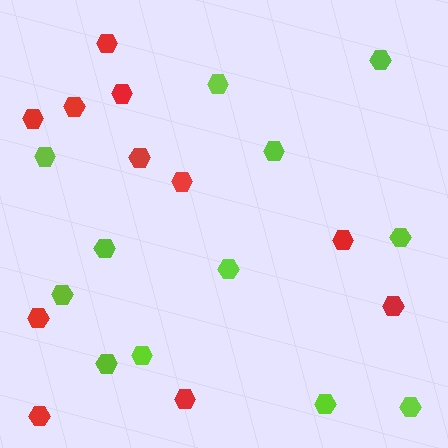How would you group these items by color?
There are 2 groups: one group of red hexagons (11) and one group of lime hexagons (12).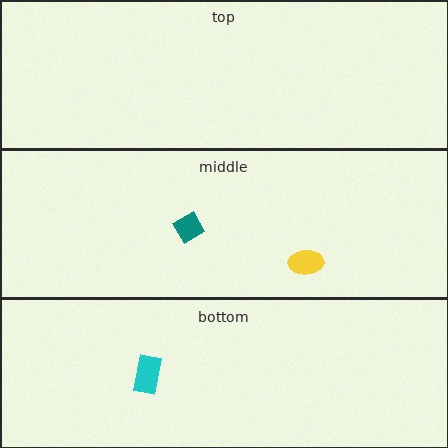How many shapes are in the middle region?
2.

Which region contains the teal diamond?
The middle region.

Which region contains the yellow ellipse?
The middle region.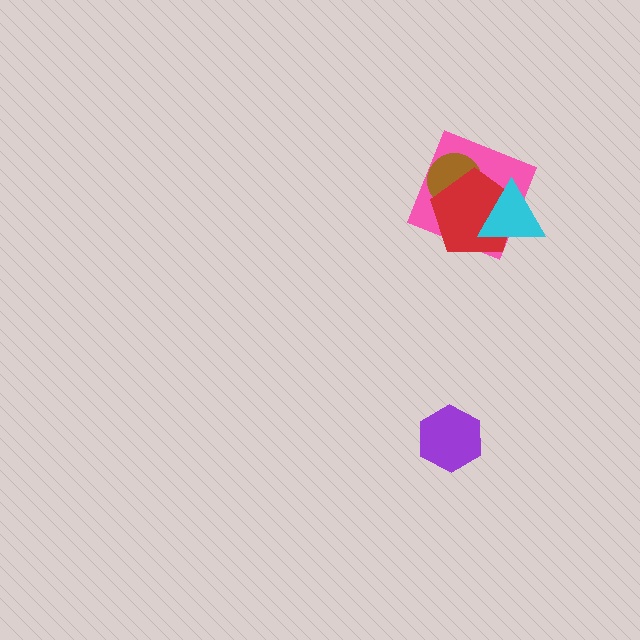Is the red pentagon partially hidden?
Yes, it is partially covered by another shape.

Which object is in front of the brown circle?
The red pentagon is in front of the brown circle.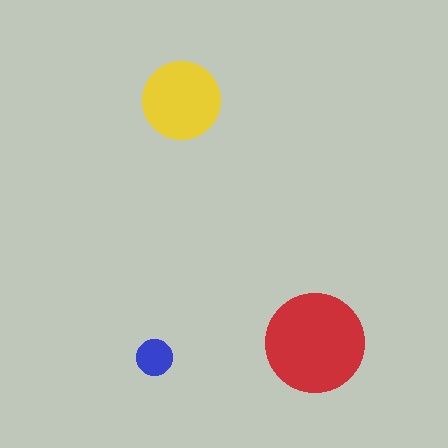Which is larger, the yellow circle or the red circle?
The red one.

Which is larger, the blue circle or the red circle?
The red one.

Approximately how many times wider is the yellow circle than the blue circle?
About 2 times wider.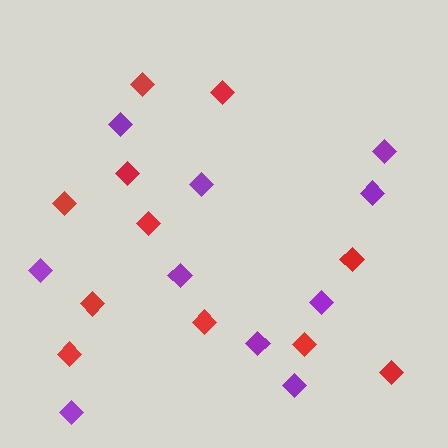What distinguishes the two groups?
There are 2 groups: one group of purple diamonds (10) and one group of red diamonds (11).